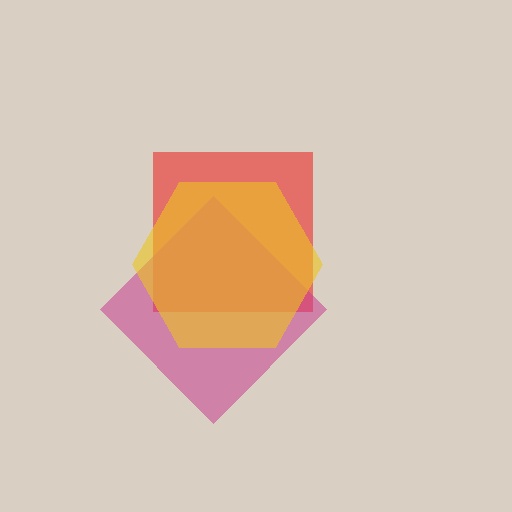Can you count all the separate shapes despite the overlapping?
Yes, there are 3 separate shapes.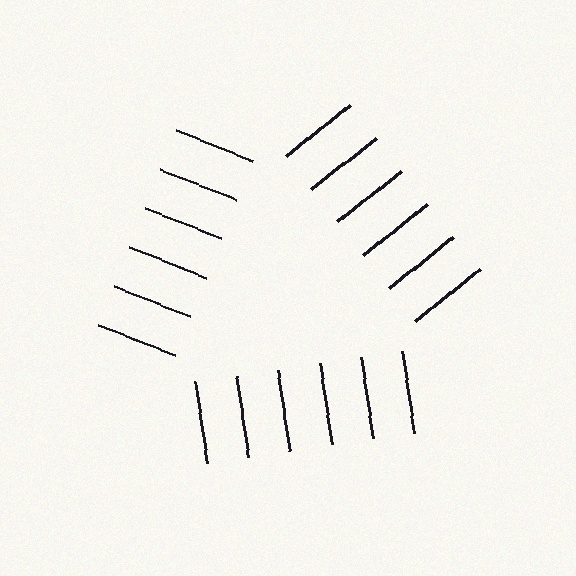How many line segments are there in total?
18 — 6 along each of the 3 edges.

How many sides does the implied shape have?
3 sides — the line-ends trace a triangle.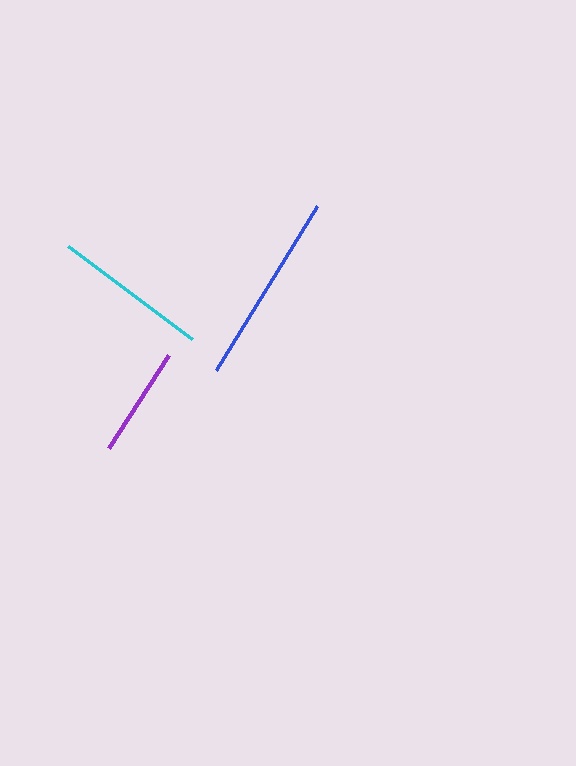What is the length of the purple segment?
The purple segment is approximately 111 pixels long.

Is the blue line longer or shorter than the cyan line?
The blue line is longer than the cyan line.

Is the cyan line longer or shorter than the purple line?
The cyan line is longer than the purple line.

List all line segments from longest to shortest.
From longest to shortest: blue, cyan, purple.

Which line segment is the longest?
The blue line is the longest at approximately 193 pixels.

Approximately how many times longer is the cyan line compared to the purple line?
The cyan line is approximately 1.4 times the length of the purple line.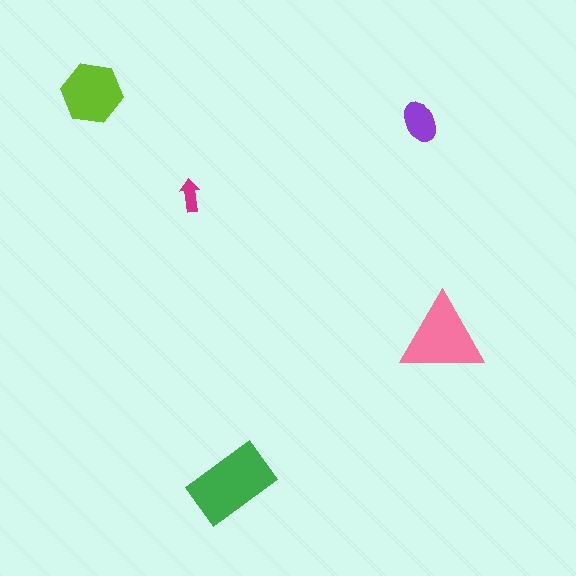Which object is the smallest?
The magenta arrow.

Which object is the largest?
The green rectangle.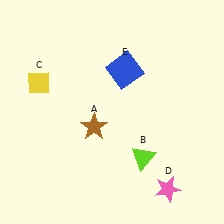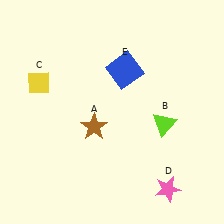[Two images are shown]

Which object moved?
The lime triangle (B) moved up.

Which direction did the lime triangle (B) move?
The lime triangle (B) moved up.